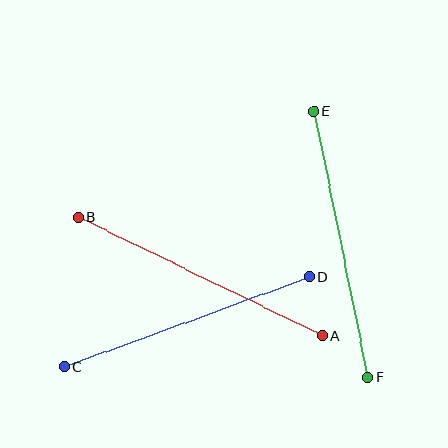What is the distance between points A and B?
The distance is approximately 271 pixels.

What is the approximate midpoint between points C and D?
The midpoint is at approximately (187, 322) pixels.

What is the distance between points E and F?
The distance is approximately 271 pixels.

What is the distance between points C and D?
The distance is approximately 261 pixels.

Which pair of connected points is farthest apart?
Points E and F are farthest apart.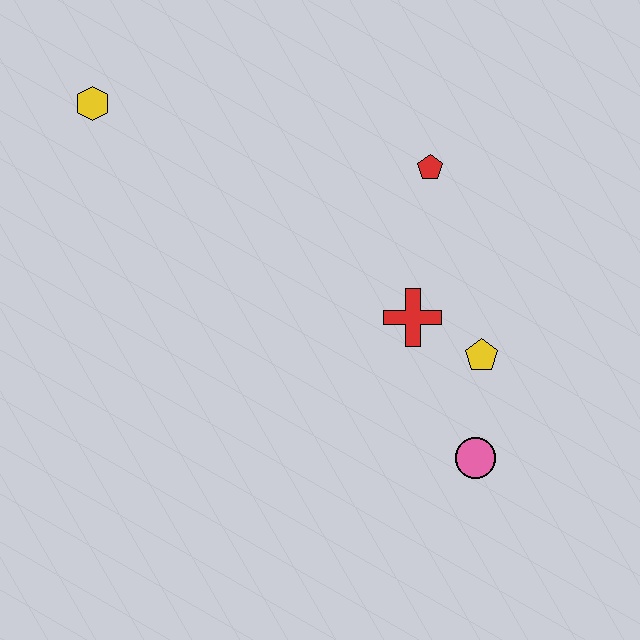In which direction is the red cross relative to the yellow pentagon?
The red cross is to the left of the yellow pentagon.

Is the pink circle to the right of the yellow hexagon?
Yes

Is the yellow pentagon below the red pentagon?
Yes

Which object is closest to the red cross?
The yellow pentagon is closest to the red cross.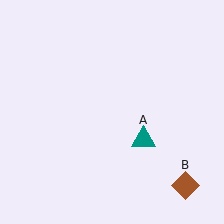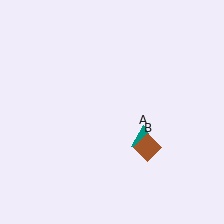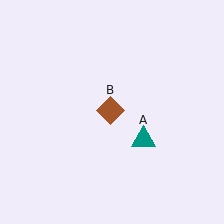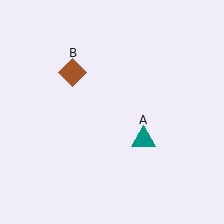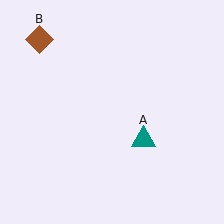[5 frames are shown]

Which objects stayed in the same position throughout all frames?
Teal triangle (object A) remained stationary.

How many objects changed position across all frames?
1 object changed position: brown diamond (object B).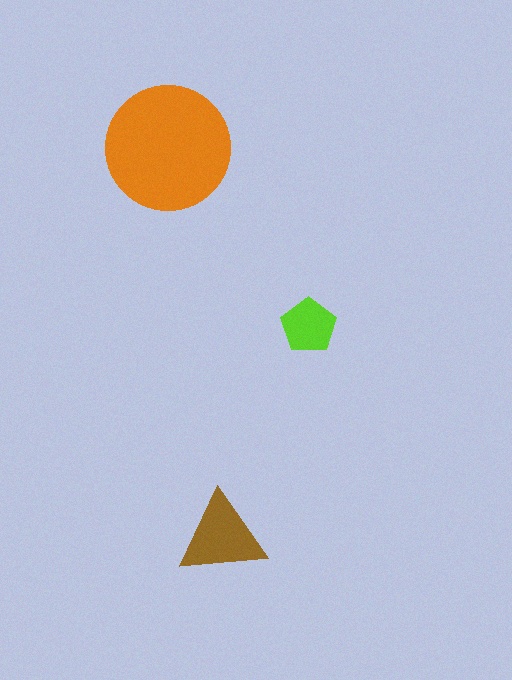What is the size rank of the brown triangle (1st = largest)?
2nd.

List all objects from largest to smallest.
The orange circle, the brown triangle, the lime pentagon.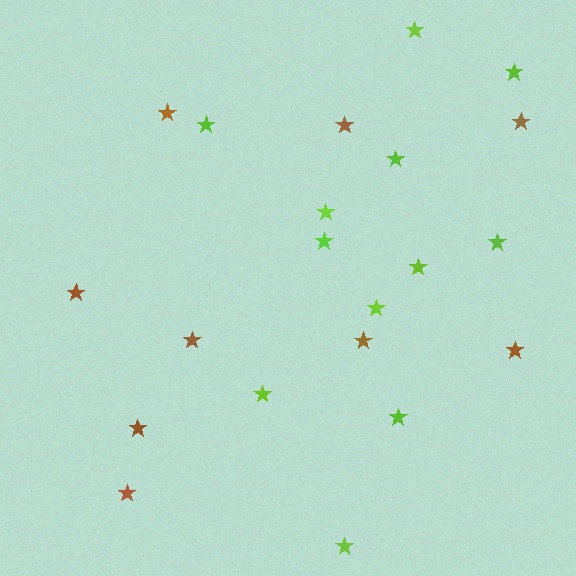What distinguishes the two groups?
There are 2 groups: one group of lime stars (12) and one group of brown stars (9).